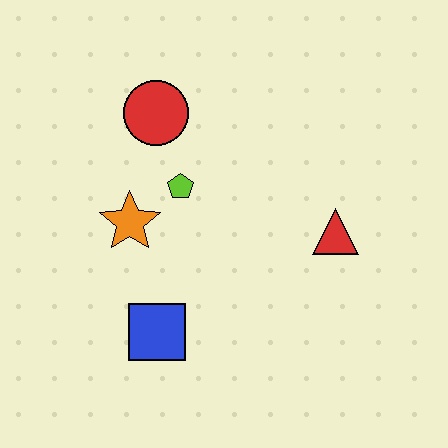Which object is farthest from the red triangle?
The red circle is farthest from the red triangle.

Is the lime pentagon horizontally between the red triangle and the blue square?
Yes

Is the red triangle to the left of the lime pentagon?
No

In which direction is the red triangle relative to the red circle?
The red triangle is to the right of the red circle.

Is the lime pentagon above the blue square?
Yes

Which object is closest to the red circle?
The lime pentagon is closest to the red circle.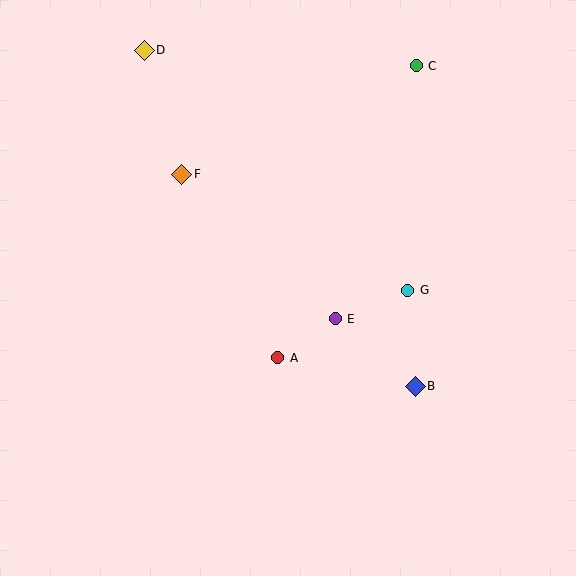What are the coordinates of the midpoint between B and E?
The midpoint between B and E is at (375, 352).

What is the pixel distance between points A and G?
The distance between A and G is 146 pixels.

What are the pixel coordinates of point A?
Point A is at (278, 358).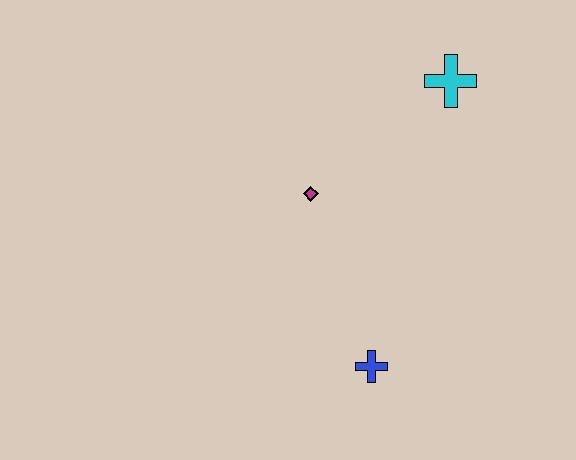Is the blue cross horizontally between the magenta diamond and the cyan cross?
Yes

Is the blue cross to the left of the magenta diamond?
No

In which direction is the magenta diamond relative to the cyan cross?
The magenta diamond is to the left of the cyan cross.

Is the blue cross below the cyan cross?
Yes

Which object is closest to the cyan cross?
The magenta diamond is closest to the cyan cross.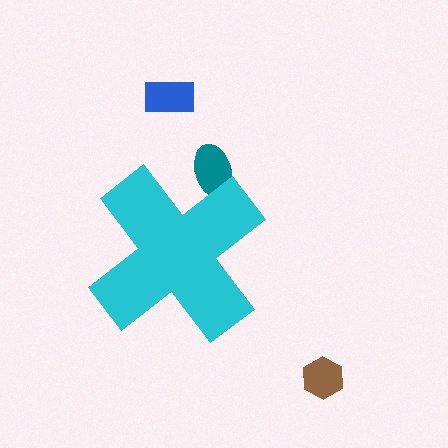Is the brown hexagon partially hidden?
No, the brown hexagon is fully visible.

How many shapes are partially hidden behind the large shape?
1 shape is partially hidden.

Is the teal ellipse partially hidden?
Yes, the teal ellipse is partially hidden behind the cyan cross.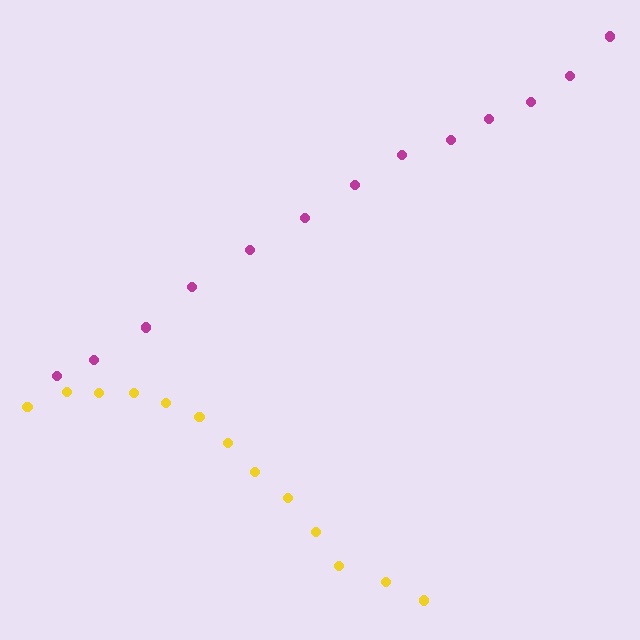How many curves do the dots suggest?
There are 2 distinct paths.